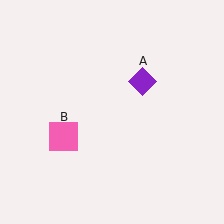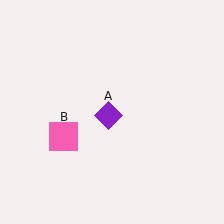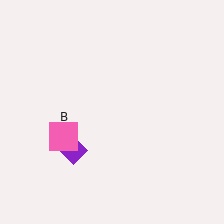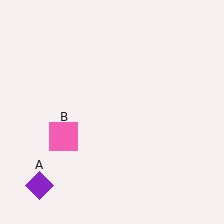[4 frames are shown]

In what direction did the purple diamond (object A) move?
The purple diamond (object A) moved down and to the left.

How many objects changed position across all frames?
1 object changed position: purple diamond (object A).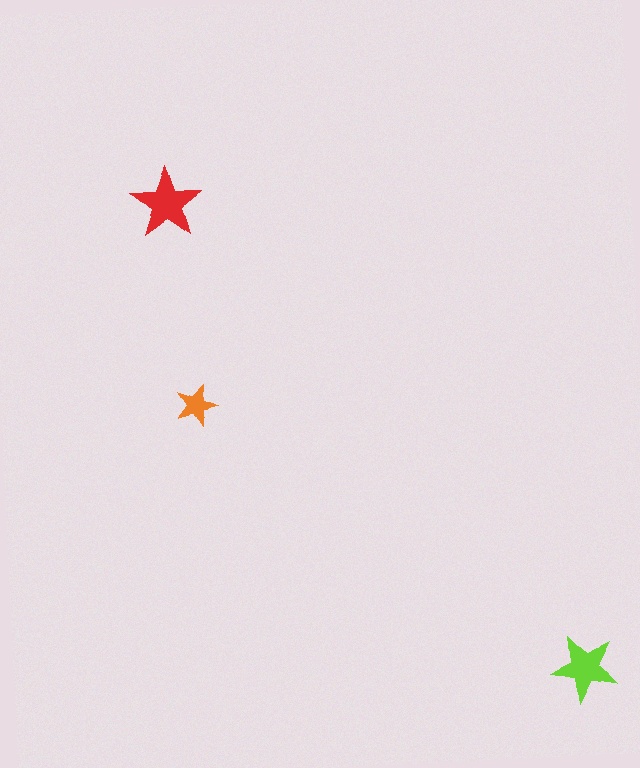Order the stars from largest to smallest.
the red one, the lime one, the orange one.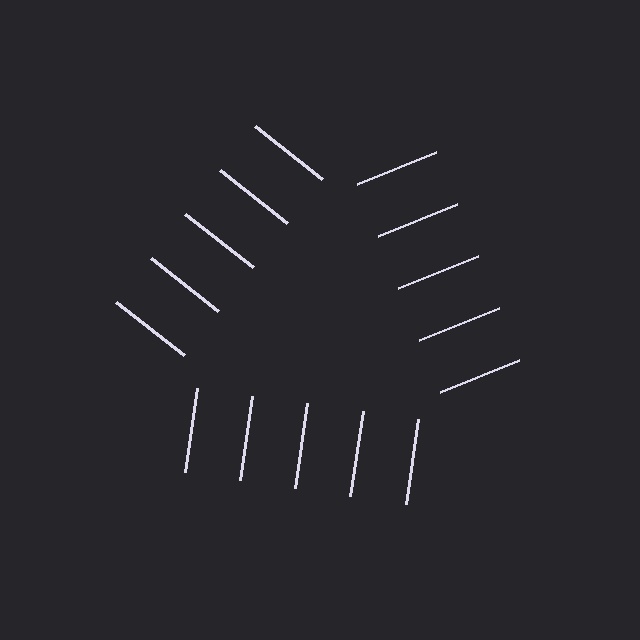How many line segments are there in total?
15 — 5 along each of the 3 edges.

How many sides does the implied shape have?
3 sides — the line-ends trace a triangle.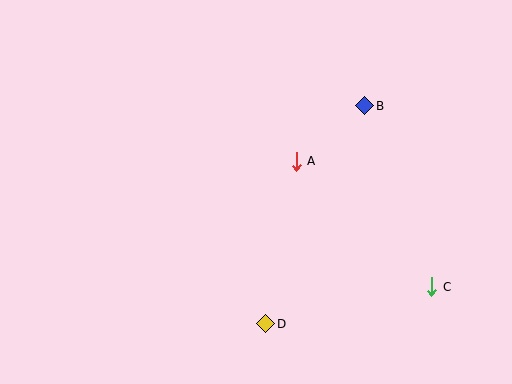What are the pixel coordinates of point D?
Point D is at (266, 324).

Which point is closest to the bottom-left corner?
Point D is closest to the bottom-left corner.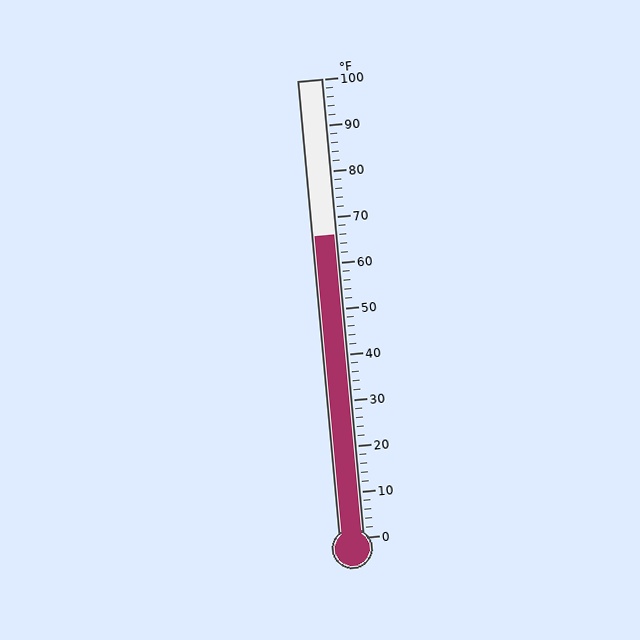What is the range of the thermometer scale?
The thermometer scale ranges from 0°F to 100°F.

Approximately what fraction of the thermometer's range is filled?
The thermometer is filled to approximately 65% of its range.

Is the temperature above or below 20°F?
The temperature is above 20°F.